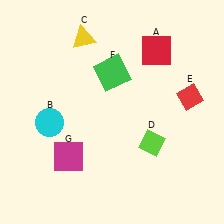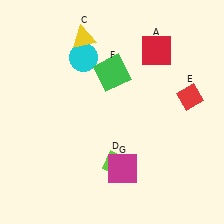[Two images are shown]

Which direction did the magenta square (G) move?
The magenta square (G) moved right.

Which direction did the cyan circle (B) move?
The cyan circle (B) moved up.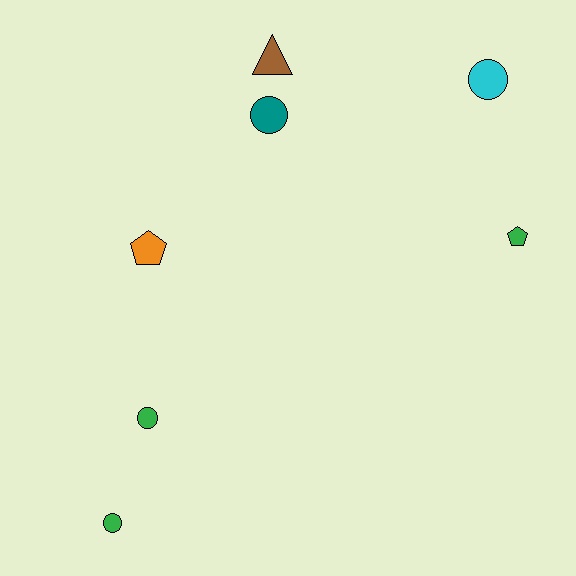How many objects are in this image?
There are 7 objects.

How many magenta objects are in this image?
There are no magenta objects.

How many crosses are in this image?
There are no crosses.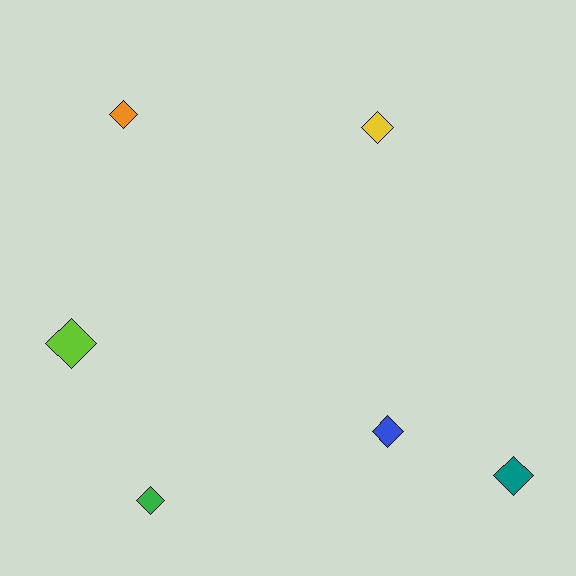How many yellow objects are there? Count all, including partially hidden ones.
There is 1 yellow object.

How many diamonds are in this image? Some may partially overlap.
There are 6 diamonds.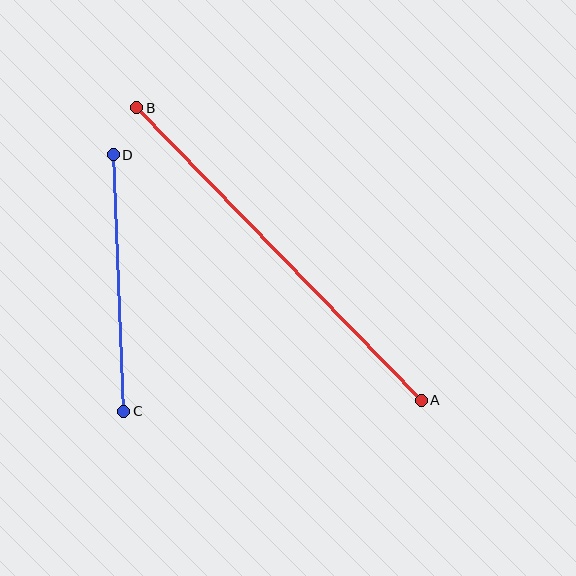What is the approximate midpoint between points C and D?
The midpoint is at approximately (118, 283) pixels.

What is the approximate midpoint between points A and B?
The midpoint is at approximately (279, 254) pixels.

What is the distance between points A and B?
The distance is approximately 408 pixels.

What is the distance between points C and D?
The distance is approximately 257 pixels.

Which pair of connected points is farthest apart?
Points A and B are farthest apart.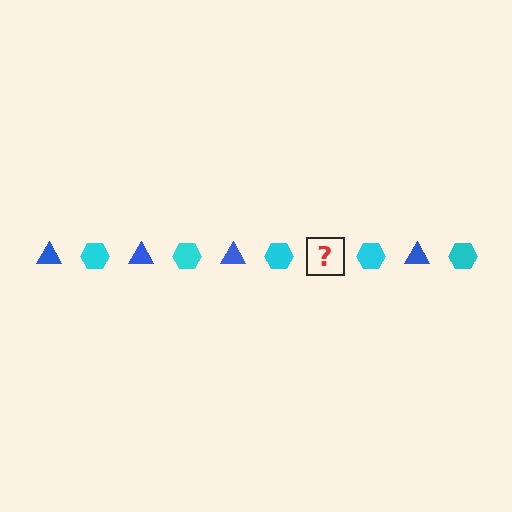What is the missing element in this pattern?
The missing element is a blue triangle.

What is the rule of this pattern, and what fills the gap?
The rule is that the pattern alternates between blue triangle and cyan hexagon. The gap should be filled with a blue triangle.